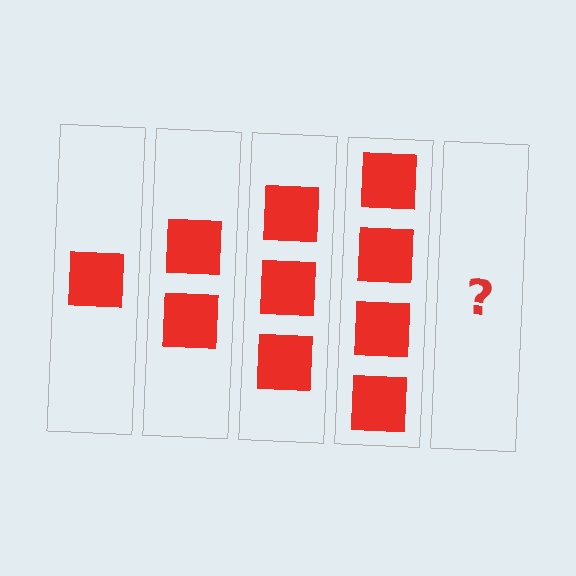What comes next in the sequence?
The next element should be 5 squares.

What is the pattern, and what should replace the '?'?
The pattern is that each step adds one more square. The '?' should be 5 squares.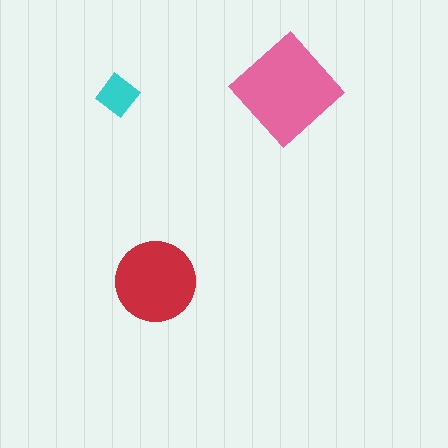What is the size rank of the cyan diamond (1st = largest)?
3rd.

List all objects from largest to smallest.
The pink diamond, the red circle, the cyan diamond.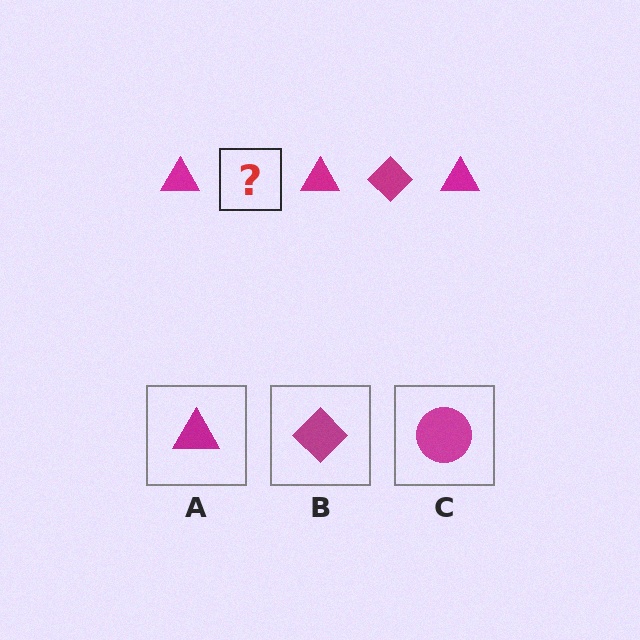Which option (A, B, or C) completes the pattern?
B.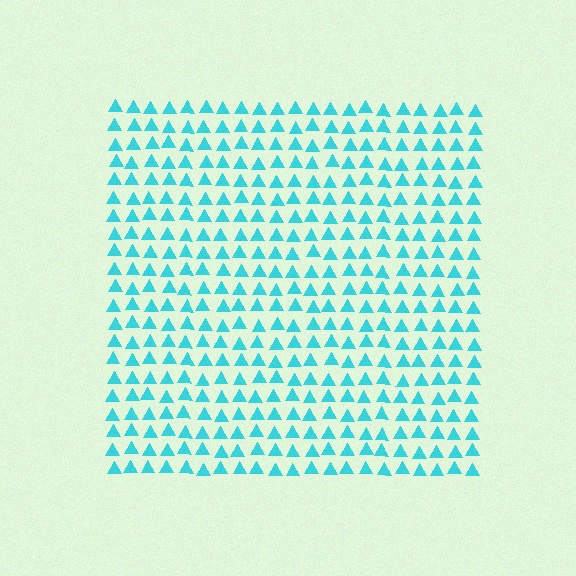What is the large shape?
The large shape is a square.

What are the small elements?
The small elements are triangles.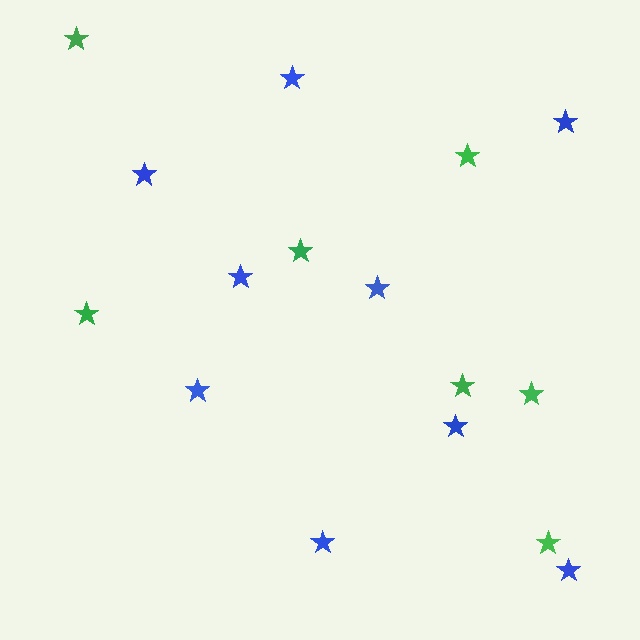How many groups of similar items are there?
There are 2 groups: one group of green stars (7) and one group of blue stars (9).